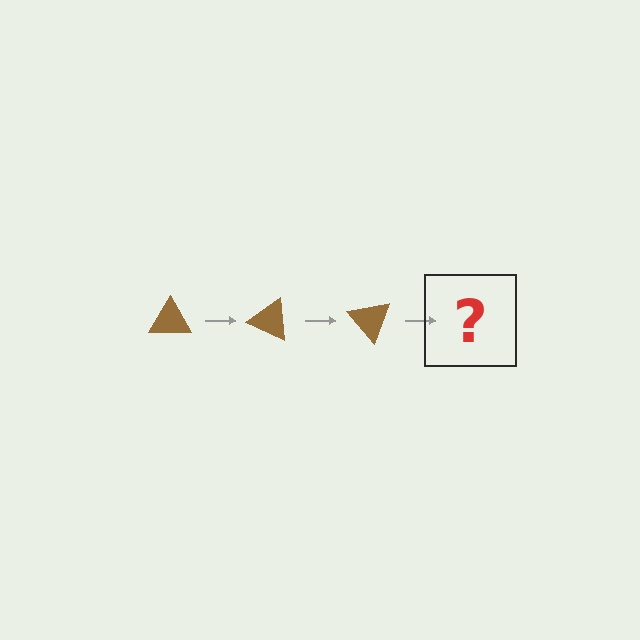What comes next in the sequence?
The next element should be a brown triangle rotated 75 degrees.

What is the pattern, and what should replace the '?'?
The pattern is that the triangle rotates 25 degrees each step. The '?' should be a brown triangle rotated 75 degrees.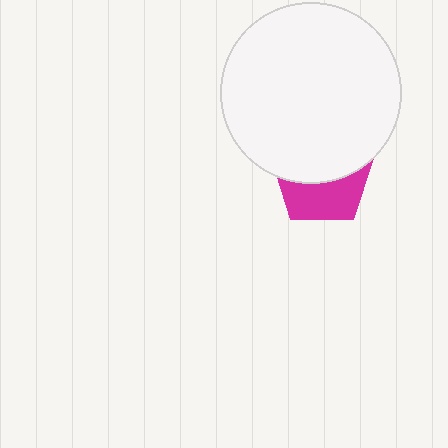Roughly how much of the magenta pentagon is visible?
A small part of it is visible (roughly 45%).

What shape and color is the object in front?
The object in front is a white circle.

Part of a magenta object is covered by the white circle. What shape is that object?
It is a pentagon.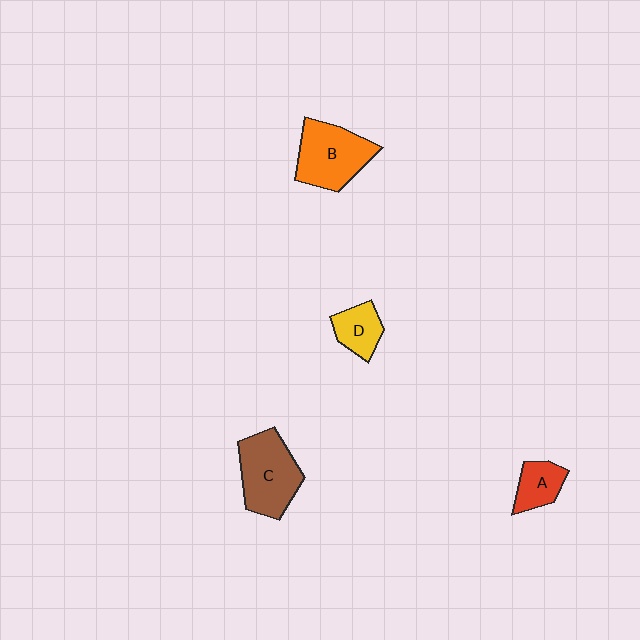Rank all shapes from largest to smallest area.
From largest to smallest: C (brown), B (orange), D (yellow), A (red).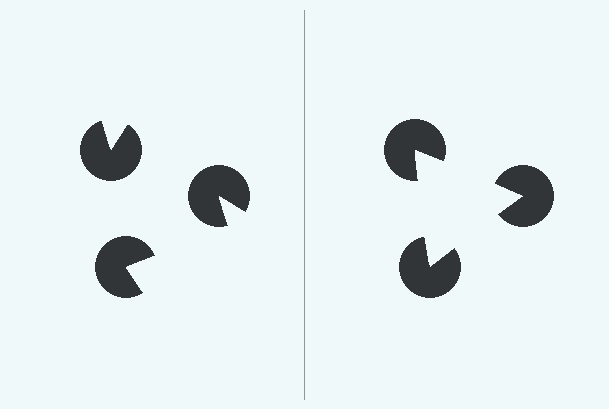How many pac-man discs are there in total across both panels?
6 — 3 on each side.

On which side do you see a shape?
An illusory triangle appears on the right side. On the left side the wedge cuts are rotated, so no coherent shape forms.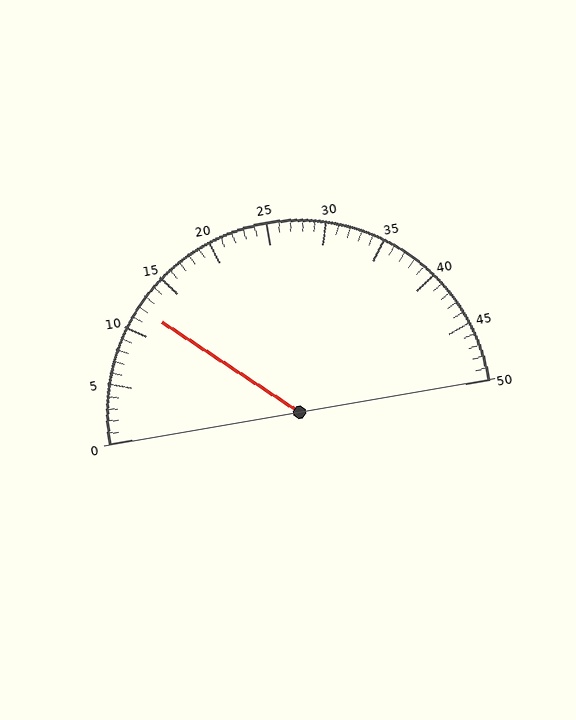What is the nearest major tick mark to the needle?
The nearest major tick mark is 10.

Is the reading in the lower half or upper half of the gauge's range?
The reading is in the lower half of the range (0 to 50).